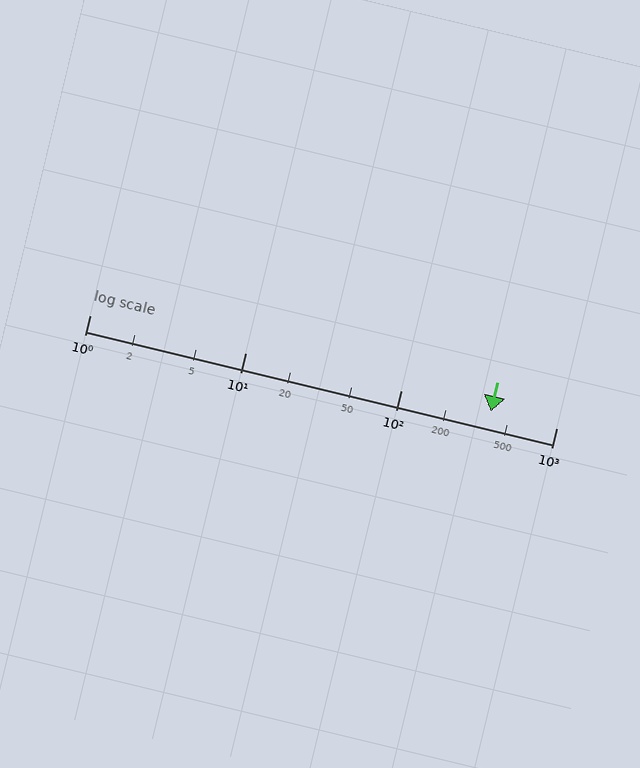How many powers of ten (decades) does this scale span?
The scale spans 3 decades, from 1 to 1000.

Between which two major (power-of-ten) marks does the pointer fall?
The pointer is between 100 and 1000.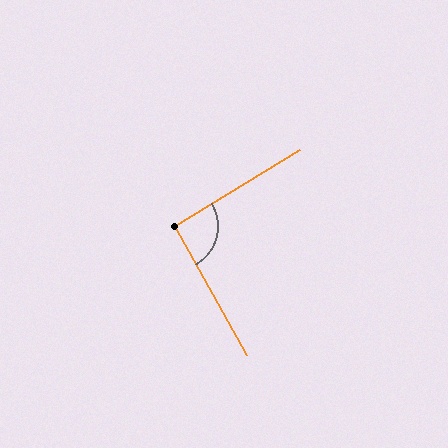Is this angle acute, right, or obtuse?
It is approximately a right angle.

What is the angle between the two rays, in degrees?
Approximately 93 degrees.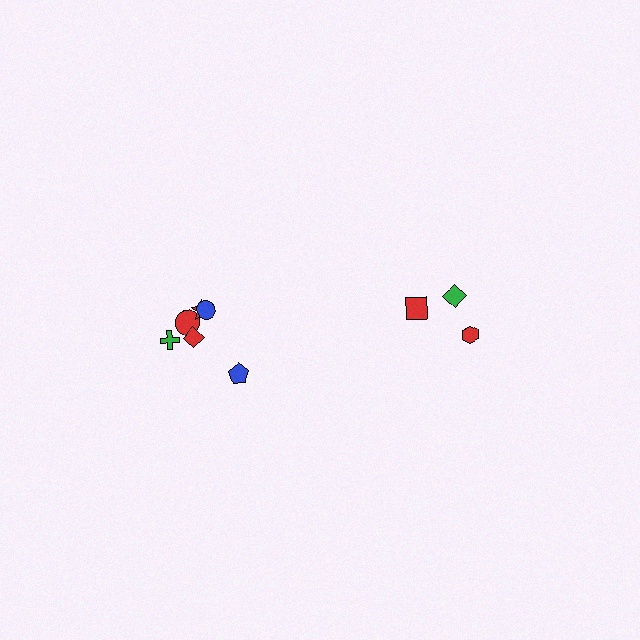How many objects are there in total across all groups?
There are 9 objects.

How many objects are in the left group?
There are 6 objects.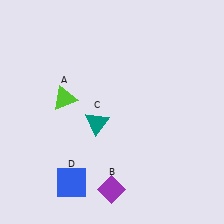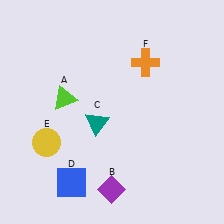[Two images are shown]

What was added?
A yellow circle (E), an orange cross (F) were added in Image 2.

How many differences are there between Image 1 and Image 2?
There are 2 differences between the two images.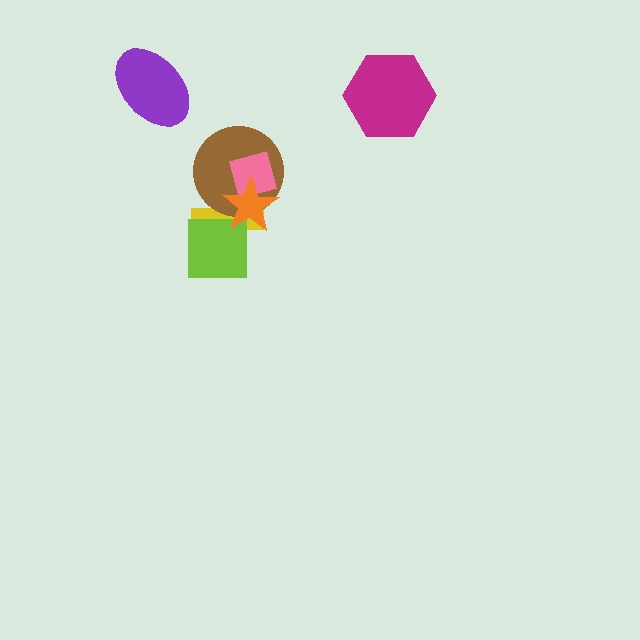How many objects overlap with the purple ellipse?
0 objects overlap with the purple ellipse.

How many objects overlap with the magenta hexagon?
0 objects overlap with the magenta hexagon.